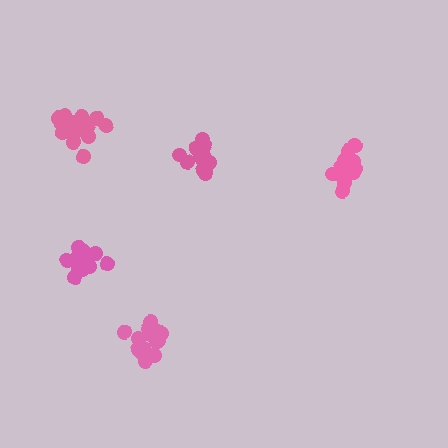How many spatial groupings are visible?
There are 5 spatial groupings.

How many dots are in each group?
Group 1: 17 dots, Group 2: 17 dots, Group 3: 16 dots, Group 4: 15 dots, Group 5: 19 dots (84 total).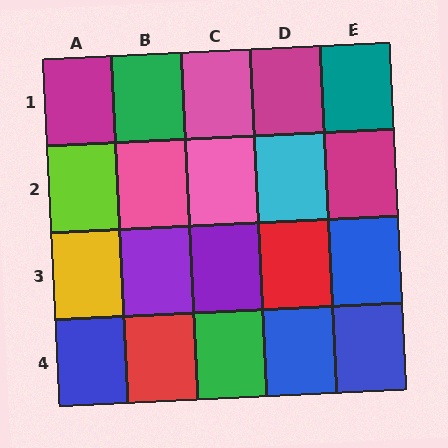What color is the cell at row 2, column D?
Cyan.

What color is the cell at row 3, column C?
Purple.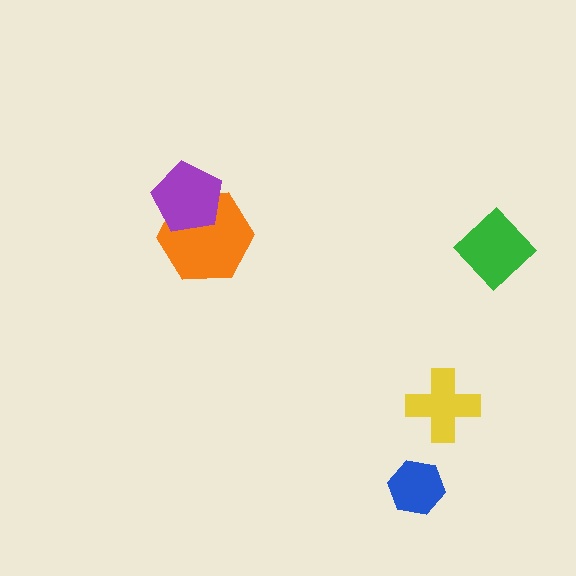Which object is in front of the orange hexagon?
The purple pentagon is in front of the orange hexagon.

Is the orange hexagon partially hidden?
Yes, it is partially covered by another shape.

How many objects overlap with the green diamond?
0 objects overlap with the green diamond.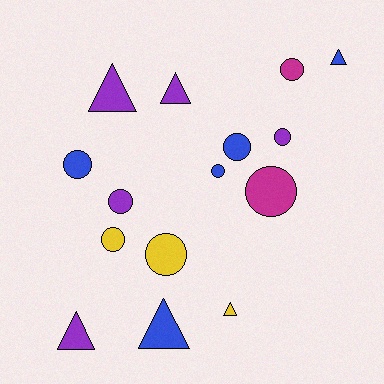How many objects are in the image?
There are 15 objects.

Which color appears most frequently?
Blue, with 5 objects.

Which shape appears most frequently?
Circle, with 9 objects.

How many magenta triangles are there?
There are no magenta triangles.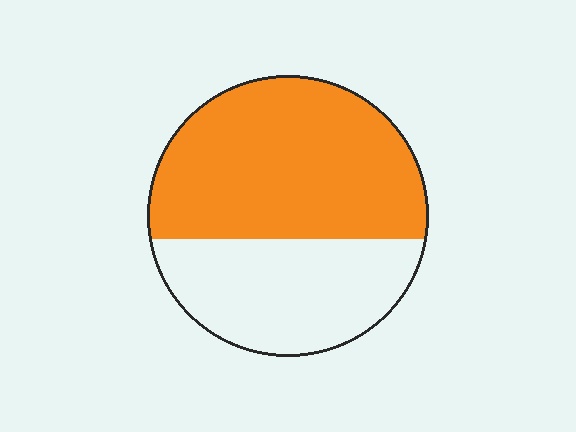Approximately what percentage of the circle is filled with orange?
Approximately 60%.